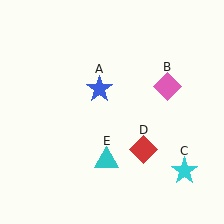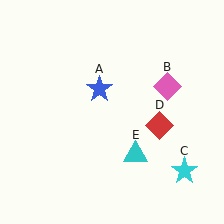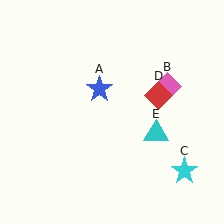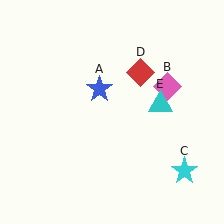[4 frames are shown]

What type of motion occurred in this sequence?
The red diamond (object D), cyan triangle (object E) rotated counterclockwise around the center of the scene.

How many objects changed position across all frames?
2 objects changed position: red diamond (object D), cyan triangle (object E).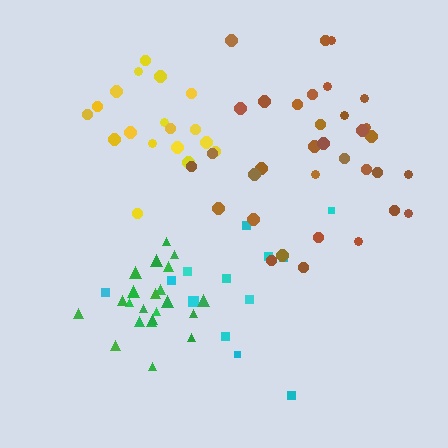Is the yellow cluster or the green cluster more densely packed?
Yellow.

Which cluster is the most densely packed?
Yellow.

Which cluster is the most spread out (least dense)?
Cyan.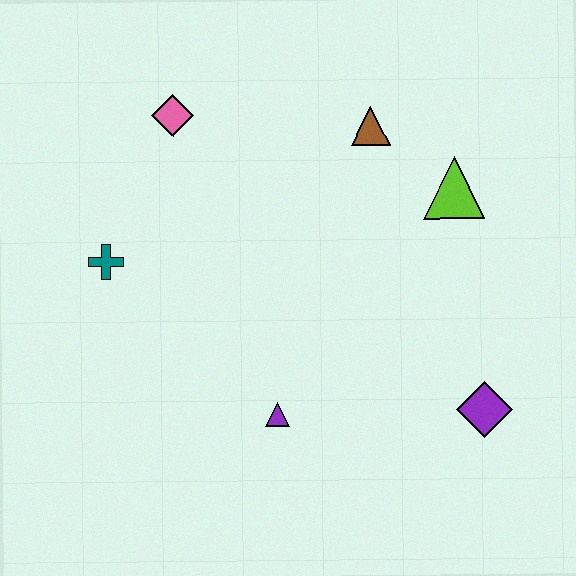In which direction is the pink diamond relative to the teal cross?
The pink diamond is above the teal cross.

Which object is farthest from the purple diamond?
The pink diamond is farthest from the purple diamond.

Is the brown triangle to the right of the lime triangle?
No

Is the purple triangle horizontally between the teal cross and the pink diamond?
No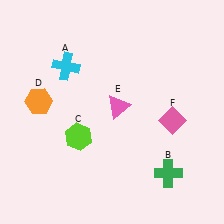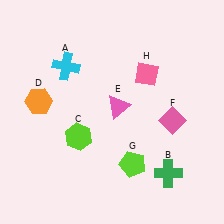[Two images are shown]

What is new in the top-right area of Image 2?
A pink diamond (H) was added in the top-right area of Image 2.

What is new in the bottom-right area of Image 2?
A lime pentagon (G) was added in the bottom-right area of Image 2.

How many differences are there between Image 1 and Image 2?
There are 2 differences between the two images.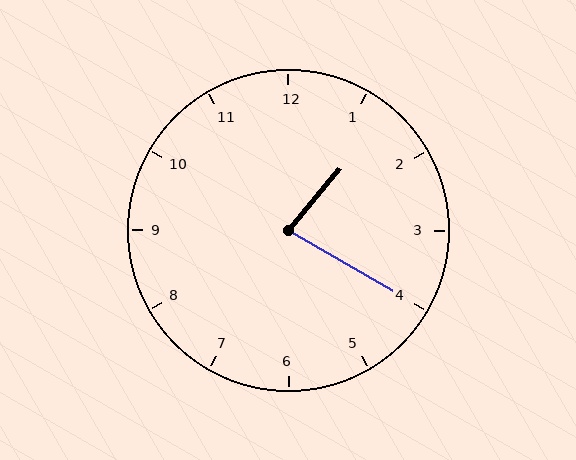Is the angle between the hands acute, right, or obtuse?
It is acute.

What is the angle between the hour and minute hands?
Approximately 80 degrees.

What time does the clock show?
1:20.